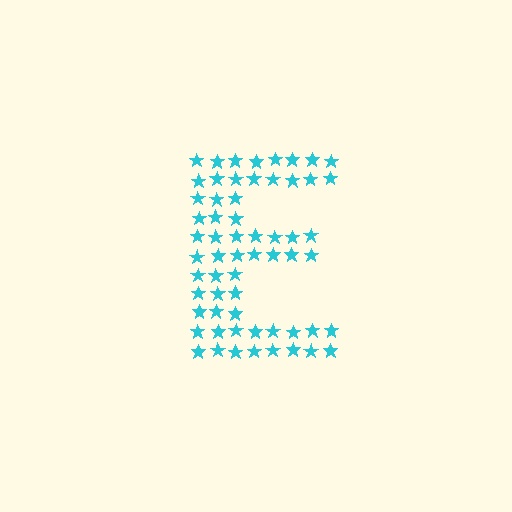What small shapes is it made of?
It is made of small stars.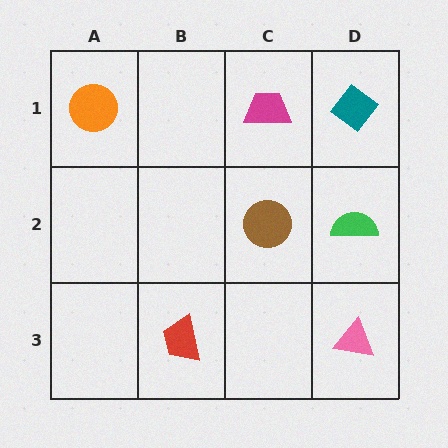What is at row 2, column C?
A brown circle.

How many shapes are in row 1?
3 shapes.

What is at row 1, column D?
A teal diamond.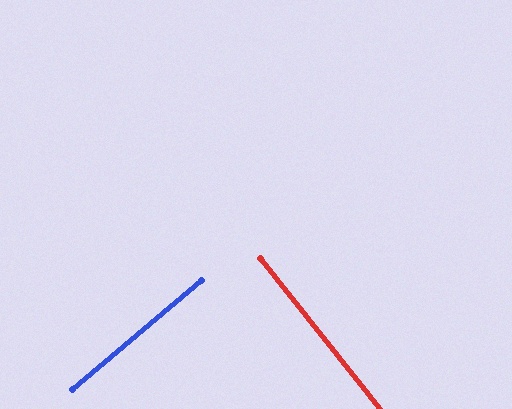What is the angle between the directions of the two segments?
Approximately 88 degrees.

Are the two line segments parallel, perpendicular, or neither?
Perpendicular — they meet at approximately 88°.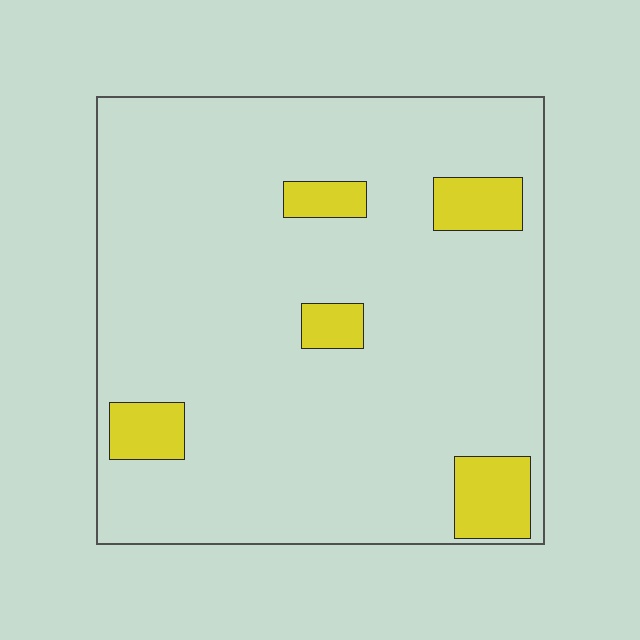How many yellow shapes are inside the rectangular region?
5.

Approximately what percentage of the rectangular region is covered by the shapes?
Approximately 10%.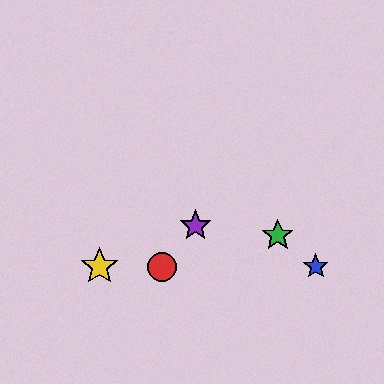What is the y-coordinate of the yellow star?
The yellow star is at y≈267.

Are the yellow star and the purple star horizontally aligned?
No, the yellow star is at y≈267 and the purple star is at y≈226.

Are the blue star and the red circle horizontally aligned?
Yes, both are at y≈267.